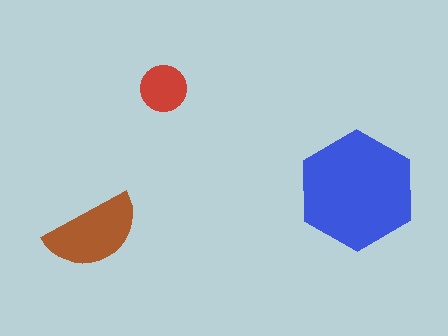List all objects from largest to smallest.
The blue hexagon, the brown semicircle, the red circle.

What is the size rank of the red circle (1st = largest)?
3rd.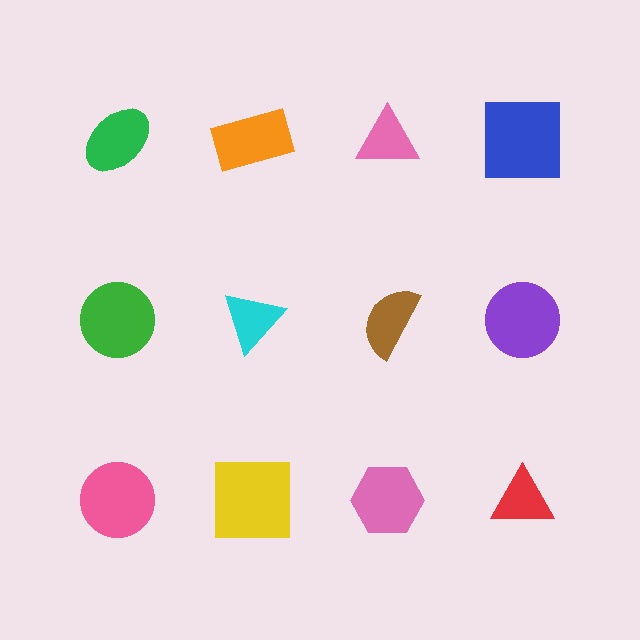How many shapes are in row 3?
4 shapes.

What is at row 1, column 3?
A pink triangle.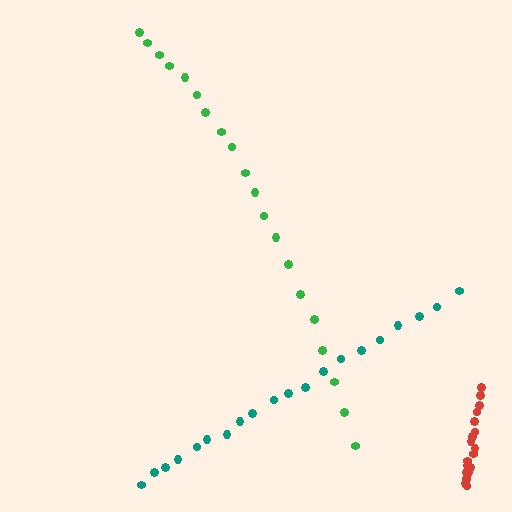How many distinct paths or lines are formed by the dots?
There are 3 distinct paths.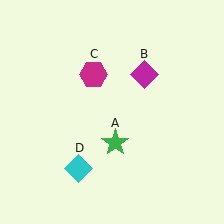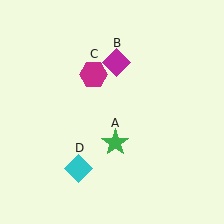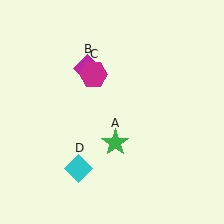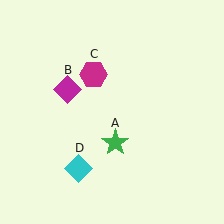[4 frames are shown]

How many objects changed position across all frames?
1 object changed position: magenta diamond (object B).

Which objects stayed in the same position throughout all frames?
Green star (object A) and magenta hexagon (object C) and cyan diamond (object D) remained stationary.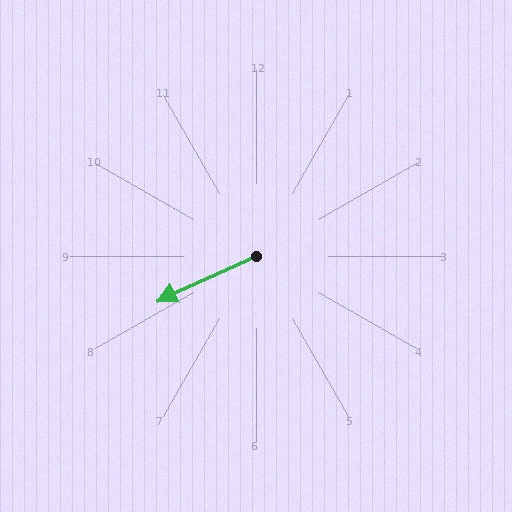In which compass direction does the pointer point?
Southwest.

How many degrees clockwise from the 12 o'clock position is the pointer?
Approximately 246 degrees.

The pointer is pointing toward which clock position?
Roughly 8 o'clock.